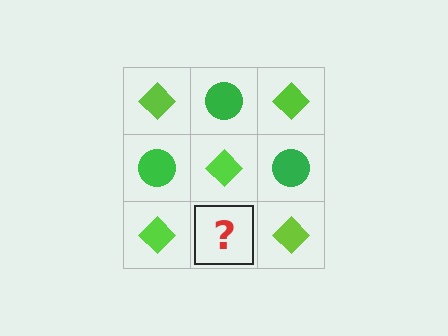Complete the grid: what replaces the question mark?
The question mark should be replaced with a green circle.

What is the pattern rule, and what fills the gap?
The rule is that it alternates lime diamond and green circle in a checkerboard pattern. The gap should be filled with a green circle.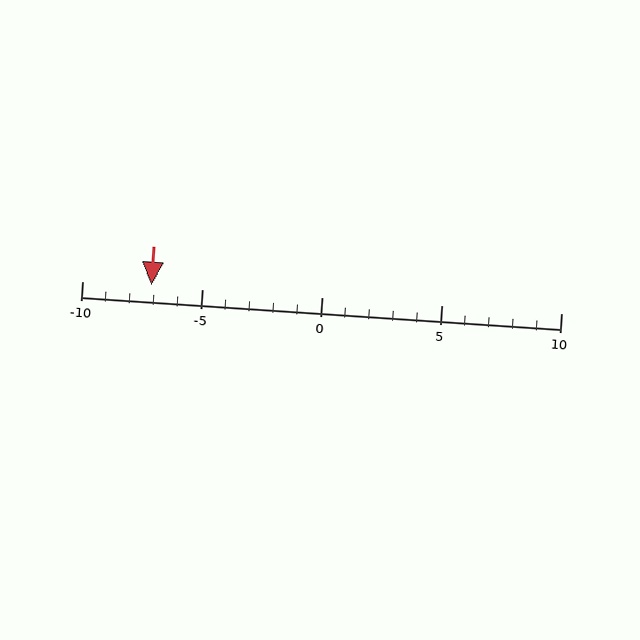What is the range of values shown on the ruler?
The ruler shows values from -10 to 10.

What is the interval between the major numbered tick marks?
The major tick marks are spaced 5 units apart.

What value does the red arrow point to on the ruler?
The red arrow points to approximately -7.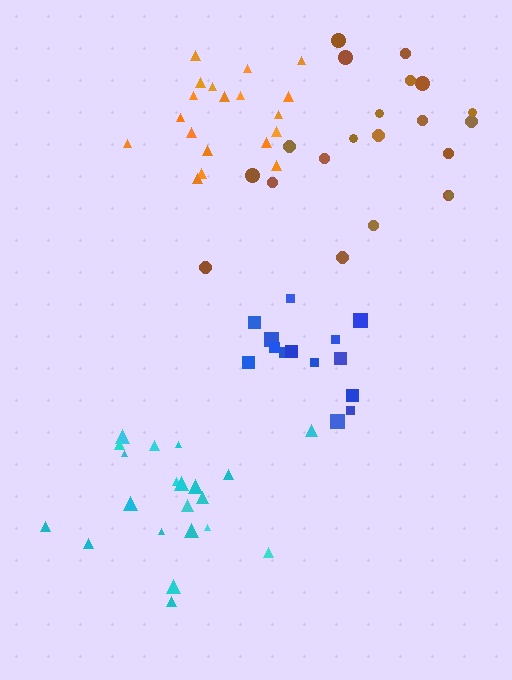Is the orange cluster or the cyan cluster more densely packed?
Orange.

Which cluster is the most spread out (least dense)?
Brown.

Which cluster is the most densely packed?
Orange.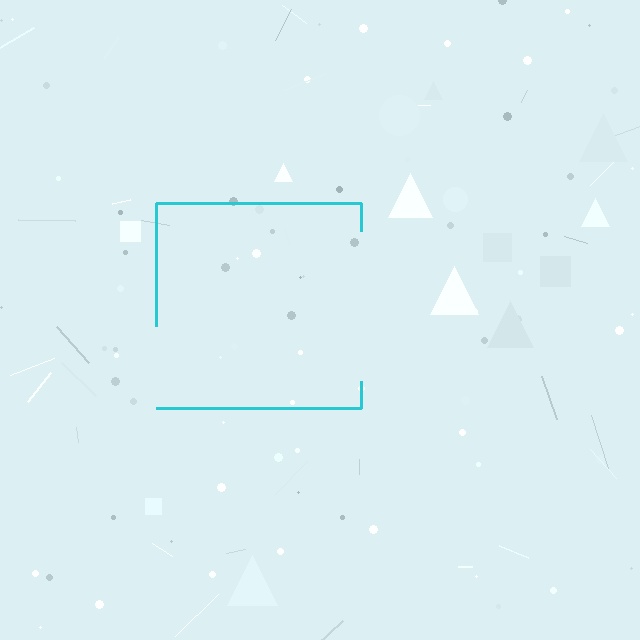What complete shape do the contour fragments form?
The contour fragments form a square.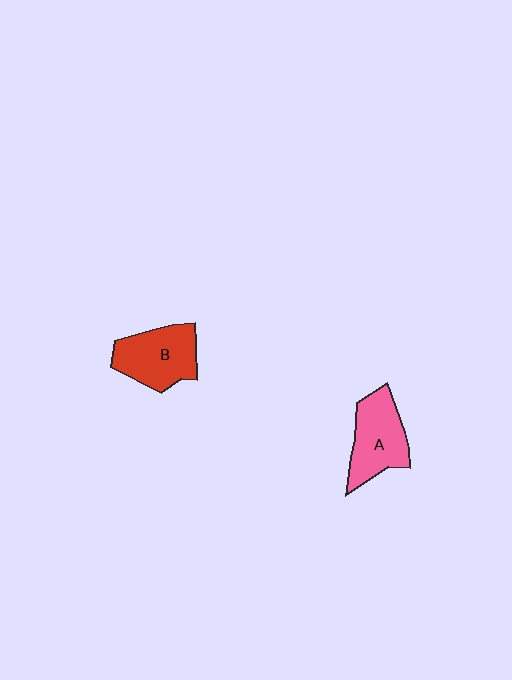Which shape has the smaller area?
Shape A (pink).